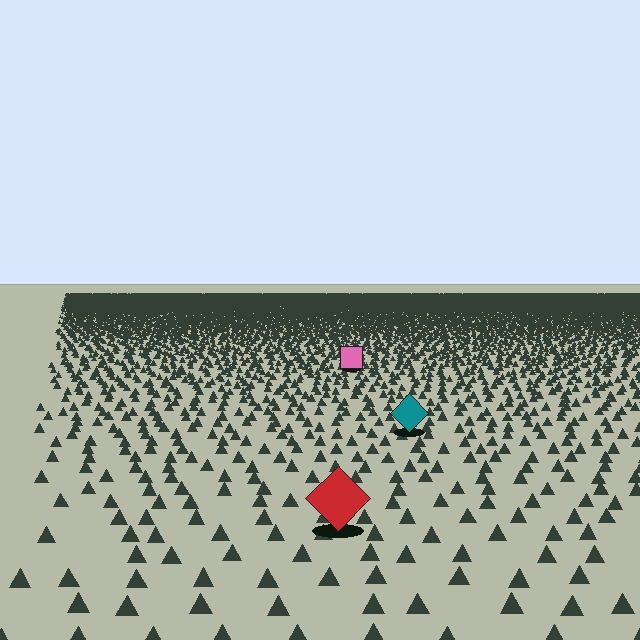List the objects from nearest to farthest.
From nearest to farthest: the red diamond, the teal diamond, the pink square.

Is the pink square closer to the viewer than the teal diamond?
No. The teal diamond is closer — you can tell from the texture gradient: the ground texture is coarser near it.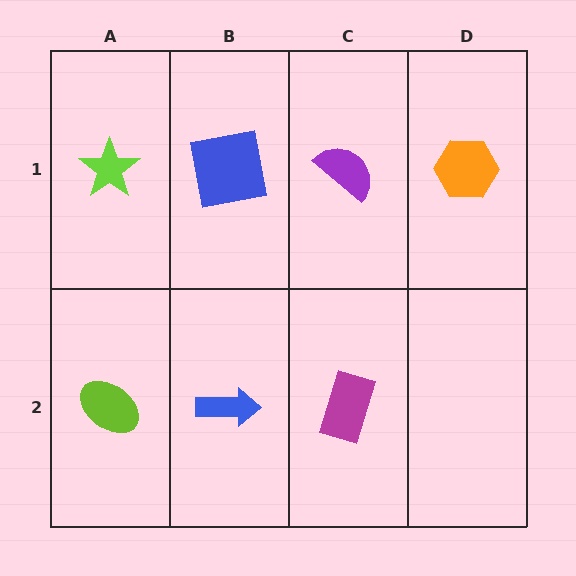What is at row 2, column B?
A blue arrow.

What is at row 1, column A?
A lime star.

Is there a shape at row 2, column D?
No, that cell is empty.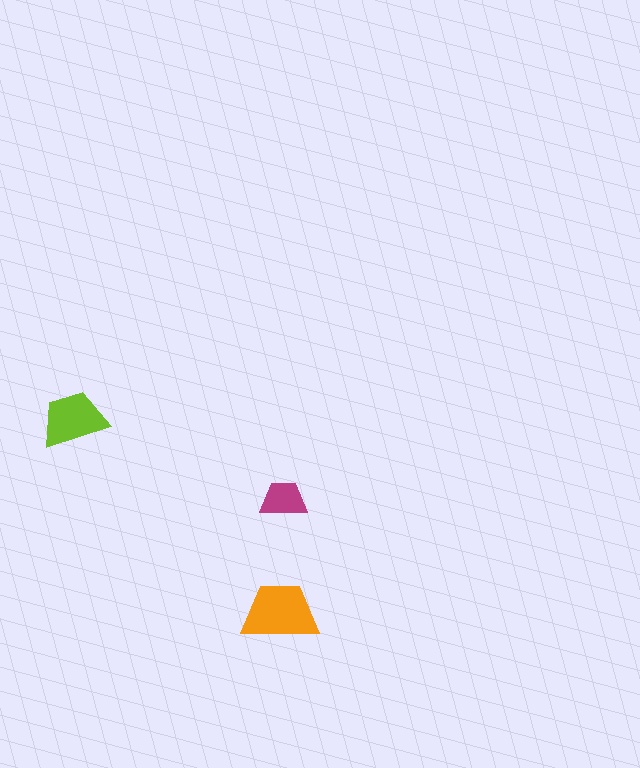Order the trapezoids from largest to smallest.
the orange one, the lime one, the magenta one.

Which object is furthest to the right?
The magenta trapezoid is rightmost.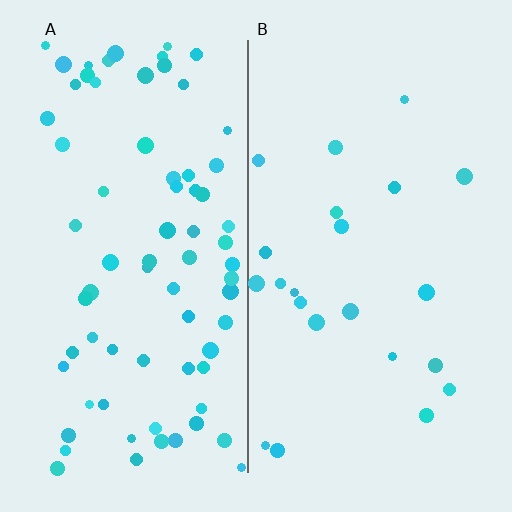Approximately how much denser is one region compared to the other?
Approximately 3.3× — region A over region B.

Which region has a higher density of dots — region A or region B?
A (the left).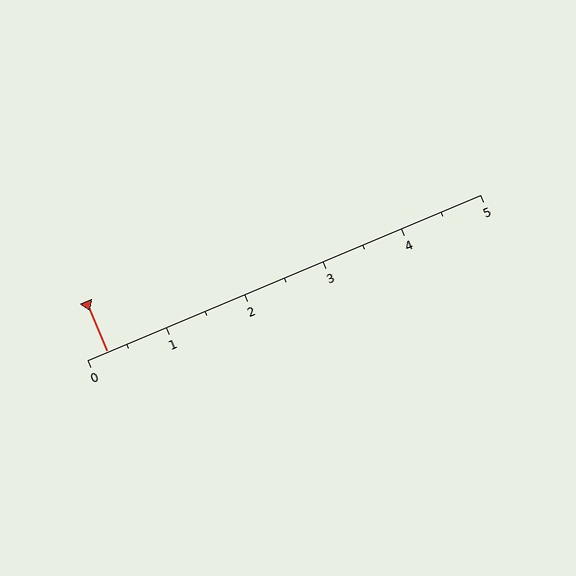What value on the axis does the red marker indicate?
The marker indicates approximately 0.2.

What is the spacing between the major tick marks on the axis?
The major ticks are spaced 1 apart.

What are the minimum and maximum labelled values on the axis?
The axis runs from 0 to 5.